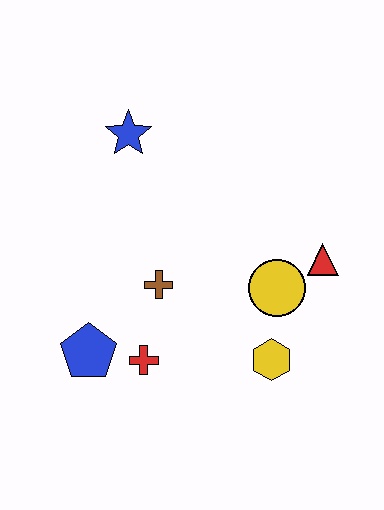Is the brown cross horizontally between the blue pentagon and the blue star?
No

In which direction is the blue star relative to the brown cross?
The blue star is above the brown cross.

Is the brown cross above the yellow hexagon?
Yes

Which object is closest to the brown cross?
The red cross is closest to the brown cross.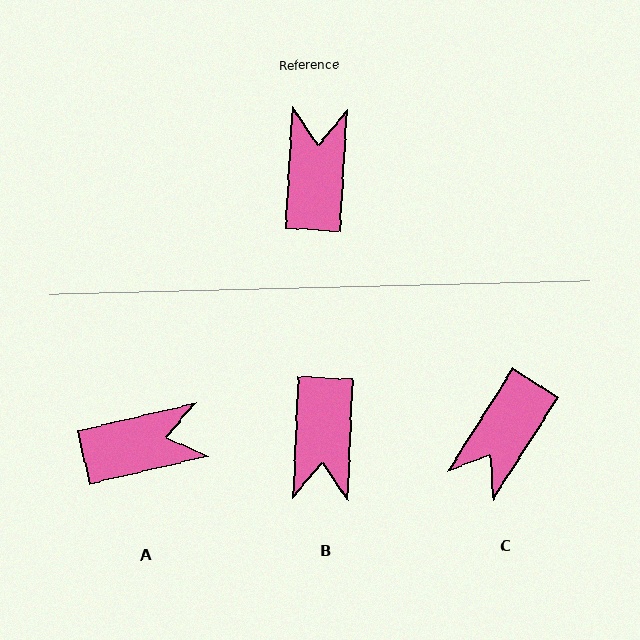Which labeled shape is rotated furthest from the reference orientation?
B, about 179 degrees away.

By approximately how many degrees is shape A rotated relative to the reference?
Approximately 73 degrees clockwise.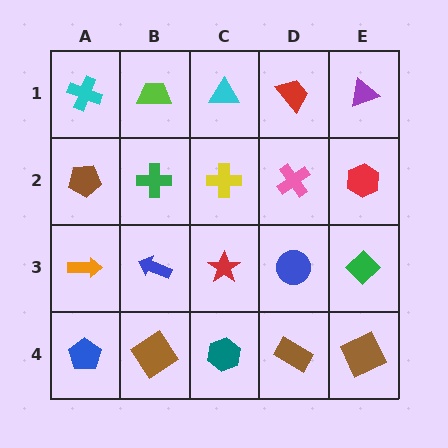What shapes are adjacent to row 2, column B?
A lime trapezoid (row 1, column B), a blue arrow (row 3, column B), a brown pentagon (row 2, column A), a yellow cross (row 2, column C).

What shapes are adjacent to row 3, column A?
A brown pentagon (row 2, column A), a blue pentagon (row 4, column A), a blue arrow (row 3, column B).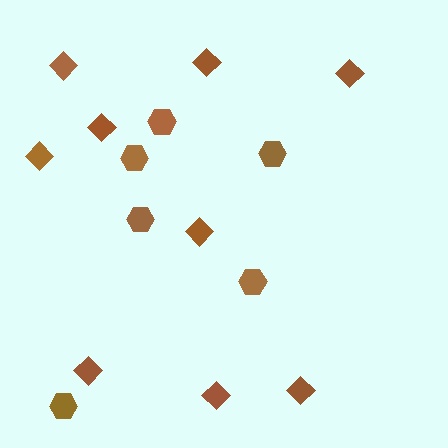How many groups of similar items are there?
There are 2 groups: one group of hexagons (6) and one group of diamonds (9).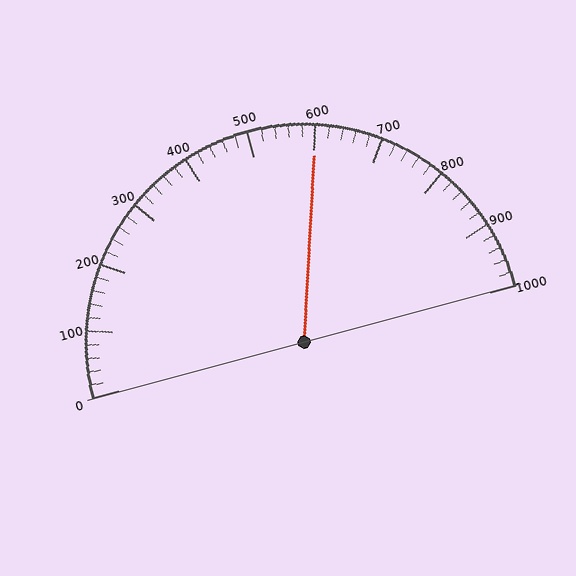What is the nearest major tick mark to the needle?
The nearest major tick mark is 600.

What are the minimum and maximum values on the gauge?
The gauge ranges from 0 to 1000.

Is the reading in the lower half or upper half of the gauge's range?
The reading is in the upper half of the range (0 to 1000).